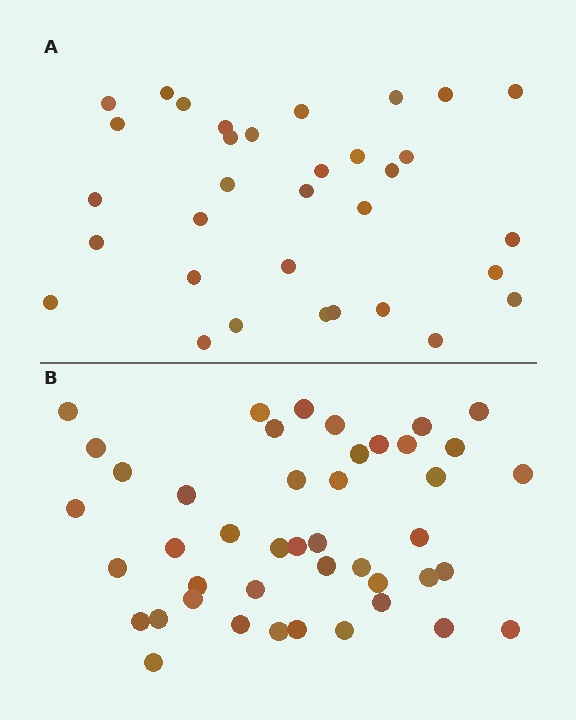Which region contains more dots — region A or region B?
Region B (the bottom region) has more dots.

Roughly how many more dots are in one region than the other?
Region B has roughly 12 or so more dots than region A.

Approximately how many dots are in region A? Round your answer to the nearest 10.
About 30 dots. (The exact count is 33, which rounds to 30.)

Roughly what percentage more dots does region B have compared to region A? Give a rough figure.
About 35% more.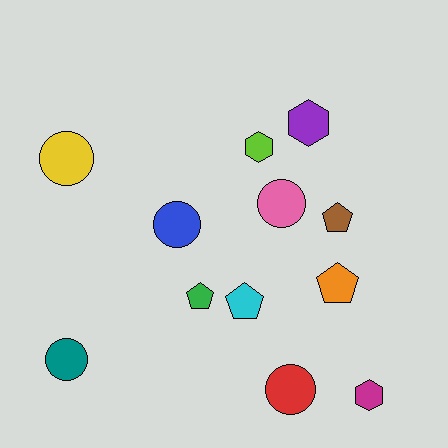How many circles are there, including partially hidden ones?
There are 5 circles.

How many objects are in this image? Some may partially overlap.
There are 12 objects.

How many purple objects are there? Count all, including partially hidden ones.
There is 1 purple object.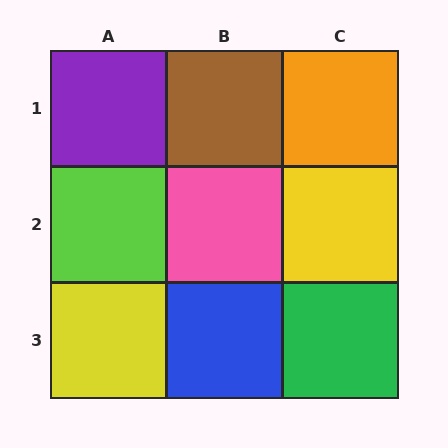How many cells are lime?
1 cell is lime.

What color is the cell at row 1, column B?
Brown.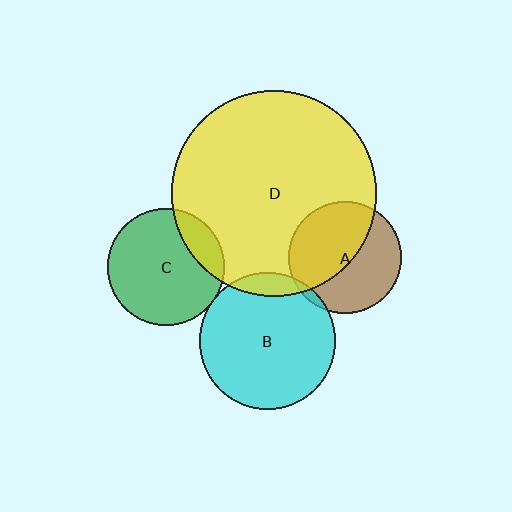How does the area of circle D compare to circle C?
Approximately 3.1 times.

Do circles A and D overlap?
Yes.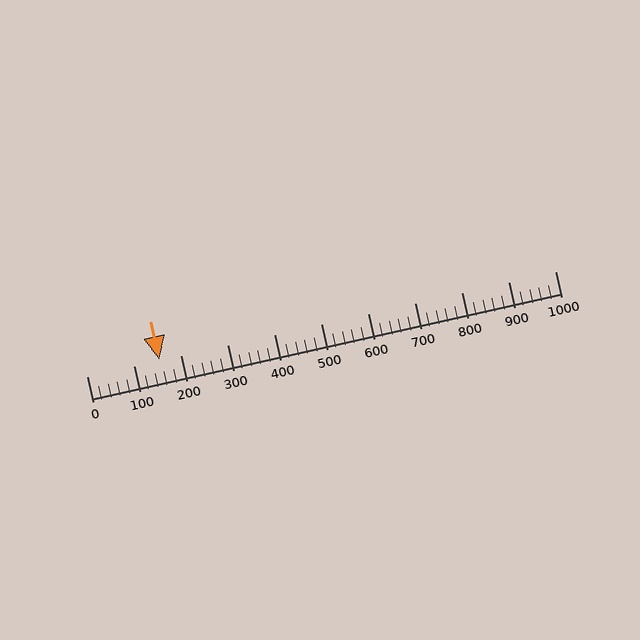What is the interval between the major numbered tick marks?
The major tick marks are spaced 100 units apart.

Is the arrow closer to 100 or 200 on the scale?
The arrow is closer to 200.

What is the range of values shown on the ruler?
The ruler shows values from 0 to 1000.